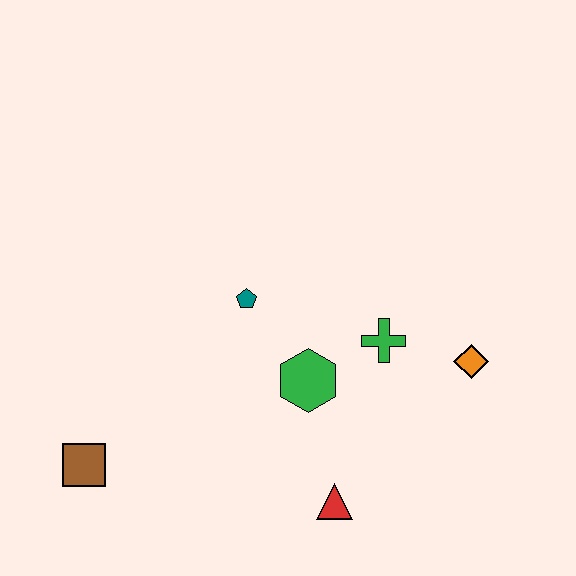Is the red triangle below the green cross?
Yes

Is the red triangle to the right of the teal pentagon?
Yes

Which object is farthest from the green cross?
The brown square is farthest from the green cross.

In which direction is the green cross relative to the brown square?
The green cross is to the right of the brown square.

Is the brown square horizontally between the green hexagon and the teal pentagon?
No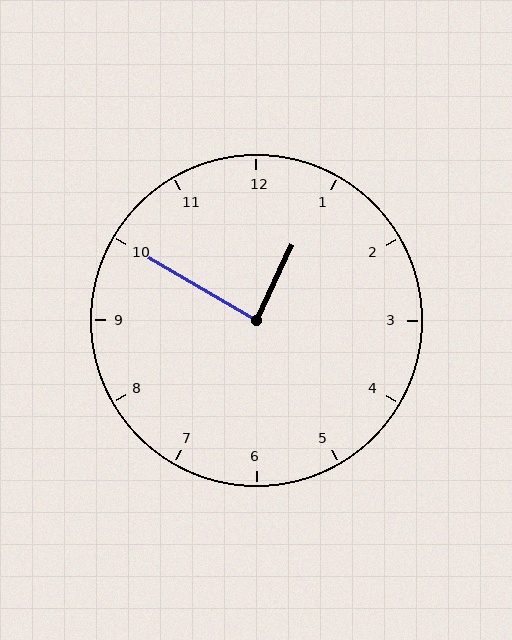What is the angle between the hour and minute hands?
Approximately 85 degrees.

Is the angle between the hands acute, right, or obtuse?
It is right.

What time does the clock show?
12:50.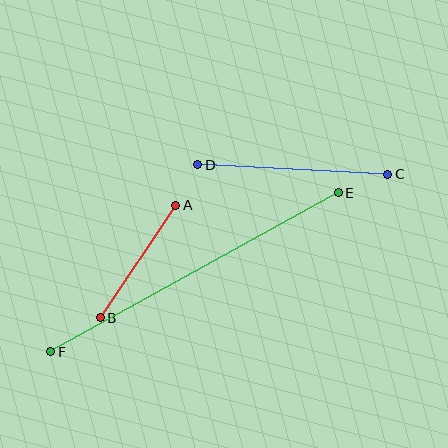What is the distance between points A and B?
The distance is approximately 135 pixels.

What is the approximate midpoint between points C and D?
The midpoint is at approximately (293, 169) pixels.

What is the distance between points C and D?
The distance is approximately 190 pixels.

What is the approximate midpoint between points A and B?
The midpoint is at approximately (138, 262) pixels.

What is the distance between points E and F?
The distance is approximately 328 pixels.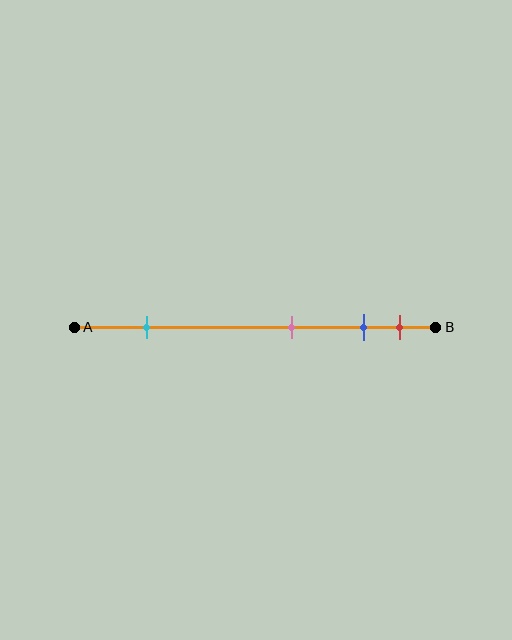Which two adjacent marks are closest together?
The blue and red marks are the closest adjacent pair.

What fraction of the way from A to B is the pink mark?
The pink mark is approximately 60% (0.6) of the way from A to B.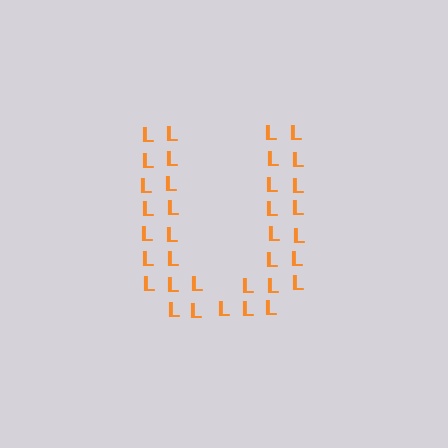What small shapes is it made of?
It is made of small letter L's.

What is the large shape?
The large shape is the letter U.